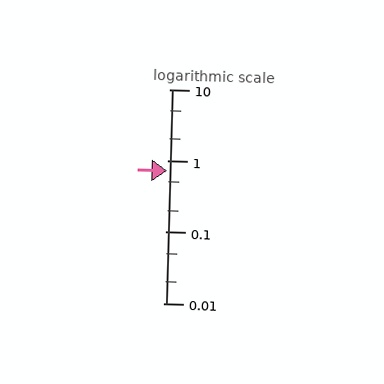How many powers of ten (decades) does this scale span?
The scale spans 3 decades, from 0.01 to 10.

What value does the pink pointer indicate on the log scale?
The pointer indicates approximately 0.72.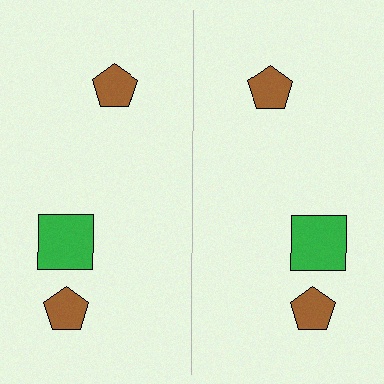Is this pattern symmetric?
Yes, this pattern has bilateral (reflection) symmetry.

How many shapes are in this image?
There are 6 shapes in this image.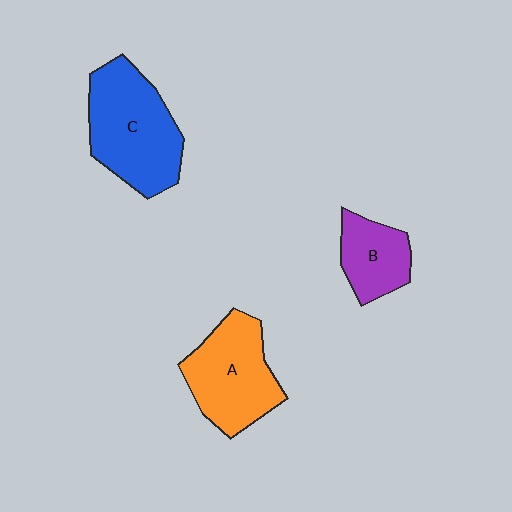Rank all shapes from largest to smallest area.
From largest to smallest: C (blue), A (orange), B (purple).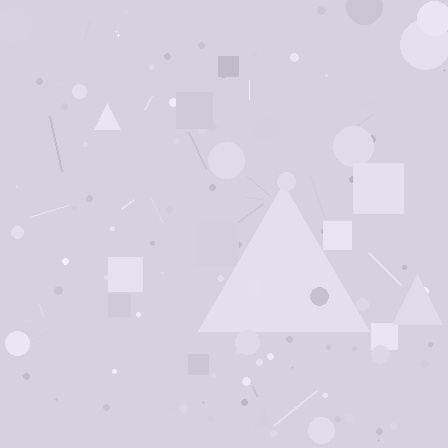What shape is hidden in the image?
A triangle is hidden in the image.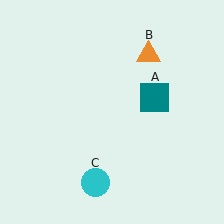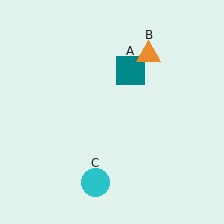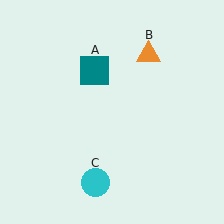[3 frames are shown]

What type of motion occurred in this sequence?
The teal square (object A) rotated counterclockwise around the center of the scene.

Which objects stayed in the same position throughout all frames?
Orange triangle (object B) and cyan circle (object C) remained stationary.